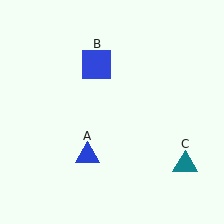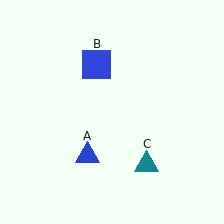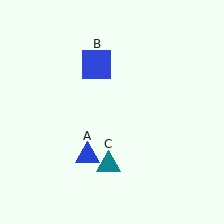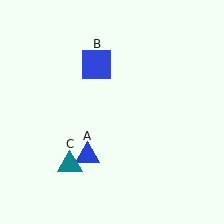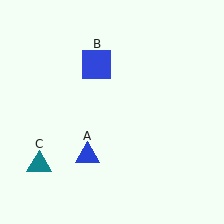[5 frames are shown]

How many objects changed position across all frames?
1 object changed position: teal triangle (object C).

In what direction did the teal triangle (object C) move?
The teal triangle (object C) moved left.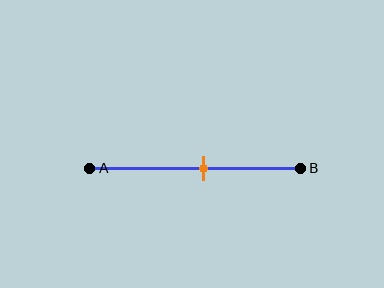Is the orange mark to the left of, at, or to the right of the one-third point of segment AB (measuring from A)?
The orange mark is to the right of the one-third point of segment AB.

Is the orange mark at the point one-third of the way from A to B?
No, the mark is at about 55% from A, not at the 33% one-third point.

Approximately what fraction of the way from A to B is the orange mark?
The orange mark is approximately 55% of the way from A to B.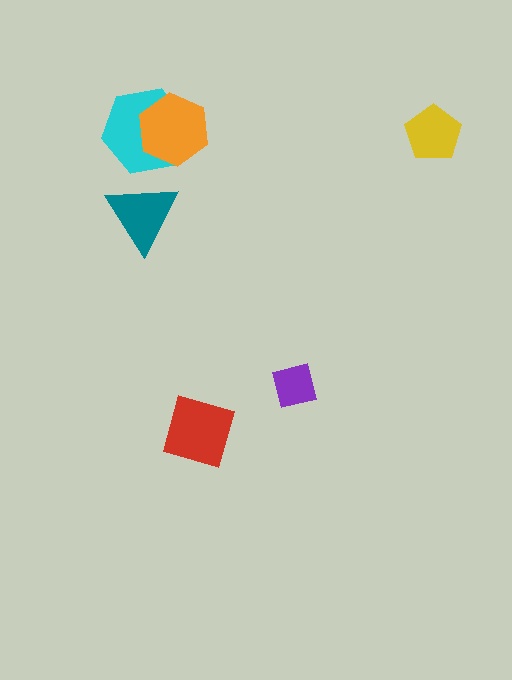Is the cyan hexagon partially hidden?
Yes, it is partially covered by another shape.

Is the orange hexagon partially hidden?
No, no other shape covers it.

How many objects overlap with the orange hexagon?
1 object overlaps with the orange hexagon.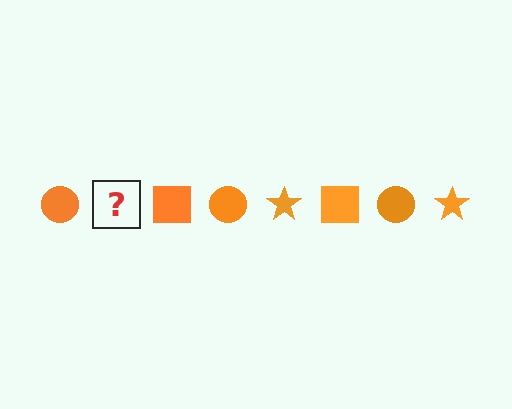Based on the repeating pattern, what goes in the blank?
The blank should be an orange star.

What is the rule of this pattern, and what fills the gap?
The rule is that the pattern cycles through circle, star, square shapes in orange. The gap should be filled with an orange star.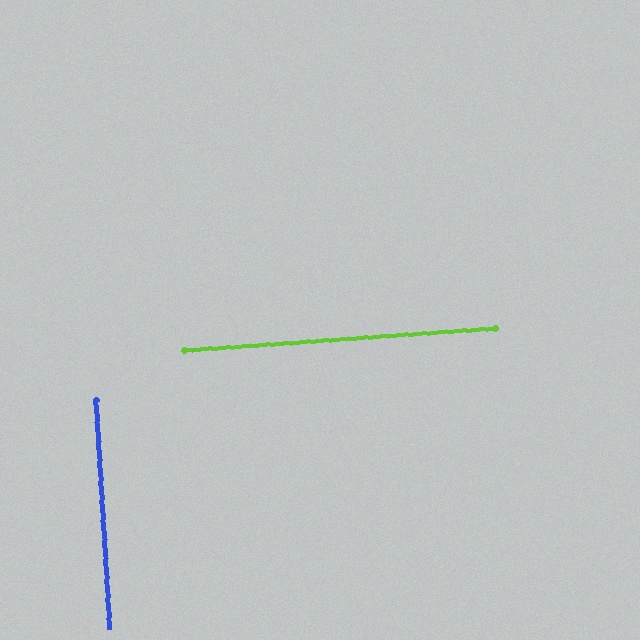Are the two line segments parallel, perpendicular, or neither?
Perpendicular — they meet at approximately 89°.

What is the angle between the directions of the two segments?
Approximately 89 degrees.